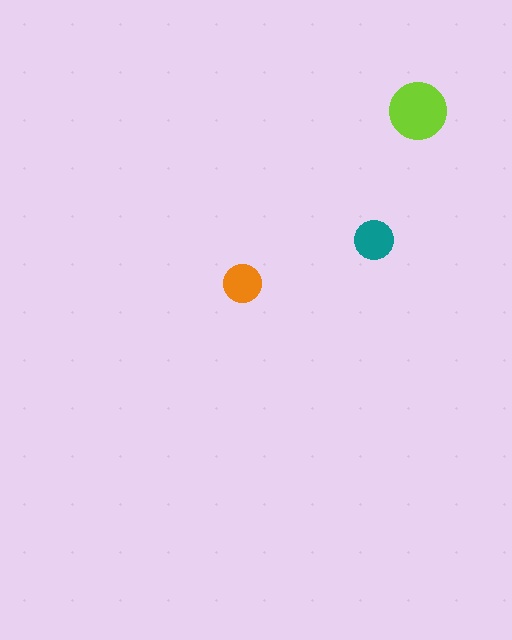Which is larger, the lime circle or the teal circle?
The lime one.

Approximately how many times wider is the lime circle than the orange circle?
About 1.5 times wider.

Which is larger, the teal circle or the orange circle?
The teal one.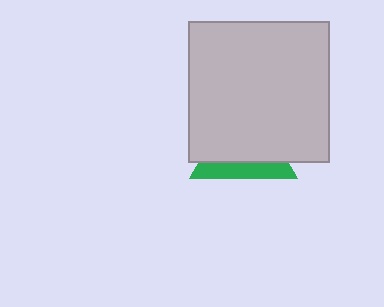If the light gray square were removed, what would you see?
You would see the complete green triangle.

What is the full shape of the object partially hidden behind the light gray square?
The partially hidden object is a green triangle.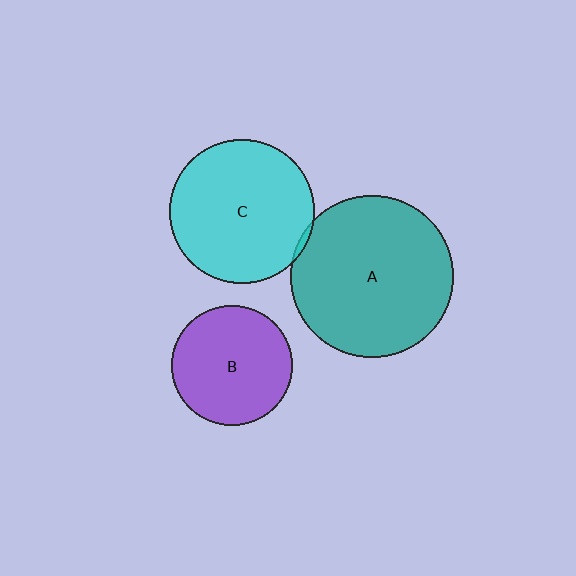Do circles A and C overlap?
Yes.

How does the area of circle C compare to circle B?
Approximately 1.4 times.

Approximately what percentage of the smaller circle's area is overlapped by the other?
Approximately 5%.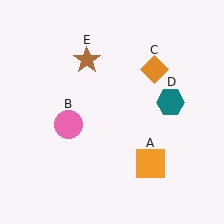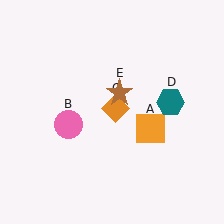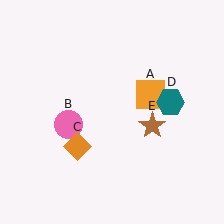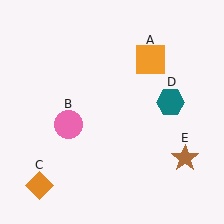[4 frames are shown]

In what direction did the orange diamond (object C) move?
The orange diamond (object C) moved down and to the left.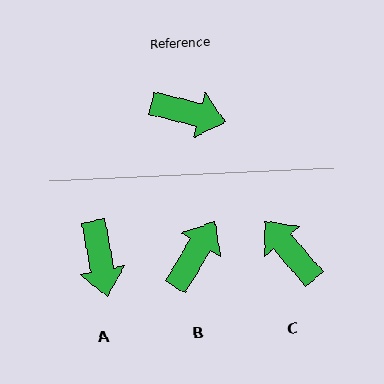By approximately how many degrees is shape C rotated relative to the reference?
Approximately 144 degrees counter-clockwise.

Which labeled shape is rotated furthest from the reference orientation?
C, about 144 degrees away.